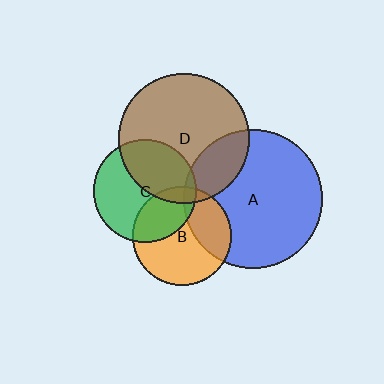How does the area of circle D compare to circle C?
Approximately 1.6 times.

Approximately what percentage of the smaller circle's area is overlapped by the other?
Approximately 30%.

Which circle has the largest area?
Circle A (blue).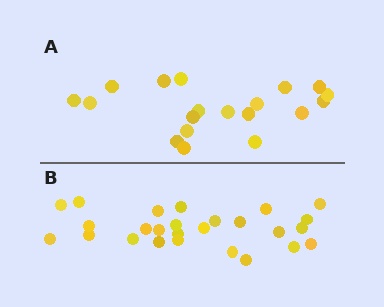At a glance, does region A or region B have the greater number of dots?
Region B (the bottom region) has more dots.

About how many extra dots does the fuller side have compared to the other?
Region B has roughly 8 or so more dots than region A.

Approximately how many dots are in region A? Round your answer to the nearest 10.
About 20 dots. (The exact count is 19, which rounds to 20.)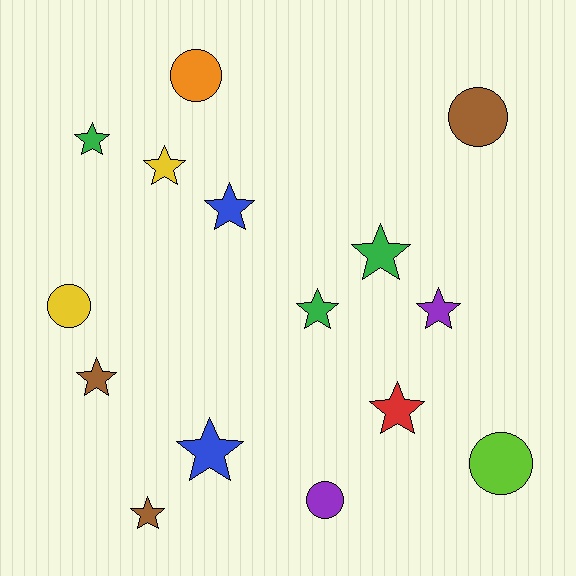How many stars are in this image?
There are 10 stars.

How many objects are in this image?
There are 15 objects.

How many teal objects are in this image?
There are no teal objects.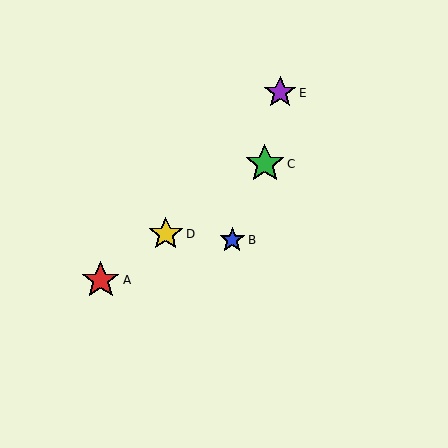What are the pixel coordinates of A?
Object A is at (101, 280).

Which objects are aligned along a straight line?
Objects A, C, D are aligned along a straight line.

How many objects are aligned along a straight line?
3 objects (A, C, D) are aligned along a straight line.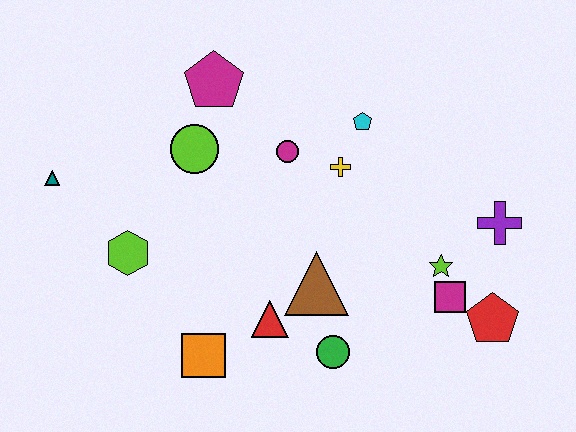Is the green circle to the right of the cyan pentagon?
No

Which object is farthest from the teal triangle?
The red pentagon is farthest from the teal triangle.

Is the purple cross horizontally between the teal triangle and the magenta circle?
No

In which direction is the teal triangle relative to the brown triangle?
The teal triangle is to the left of the brown triangle.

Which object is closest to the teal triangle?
The lime hexagon is closest to the teal triangle.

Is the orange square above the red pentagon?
No